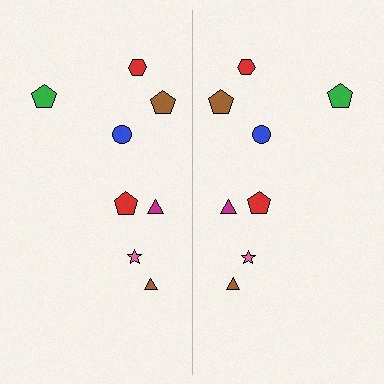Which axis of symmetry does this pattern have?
The pattern has a vertical axis of symmetry running through the center of the image.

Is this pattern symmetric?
Yes, this pattern has bilateral (reflection) symmetry.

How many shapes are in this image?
There are 16 shapes in this image.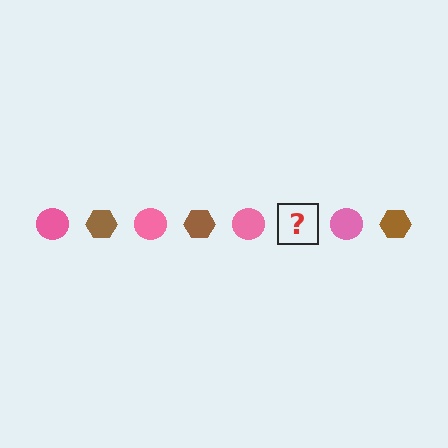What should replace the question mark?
The question mark should be replaced with a brown hexagon.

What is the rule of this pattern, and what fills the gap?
The rule is that the pattern alternates between pink circle and brown hexagon. The gap should be filled with a brown hexagon.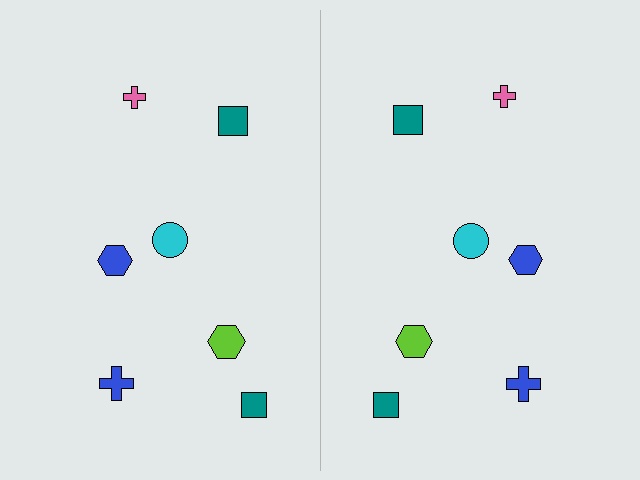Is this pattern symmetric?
Yes, this pattern has bilateral (reflection) symmetry.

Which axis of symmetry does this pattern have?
The pattern has a vertical axis of symmetry running through the center of the image.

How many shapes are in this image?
There are 14 shapes in this image.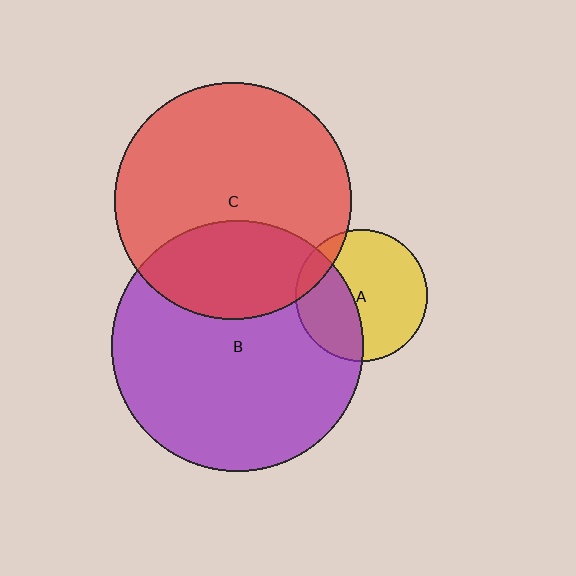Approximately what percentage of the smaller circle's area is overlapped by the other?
Approximately 30%.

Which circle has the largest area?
Circle B (purple).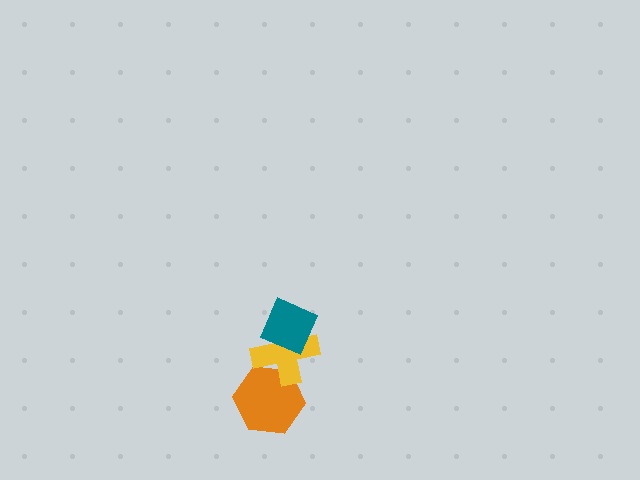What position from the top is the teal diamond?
The teal diamond is 1st from the top.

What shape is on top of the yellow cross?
The teal diamond is on top of the yellow cross.